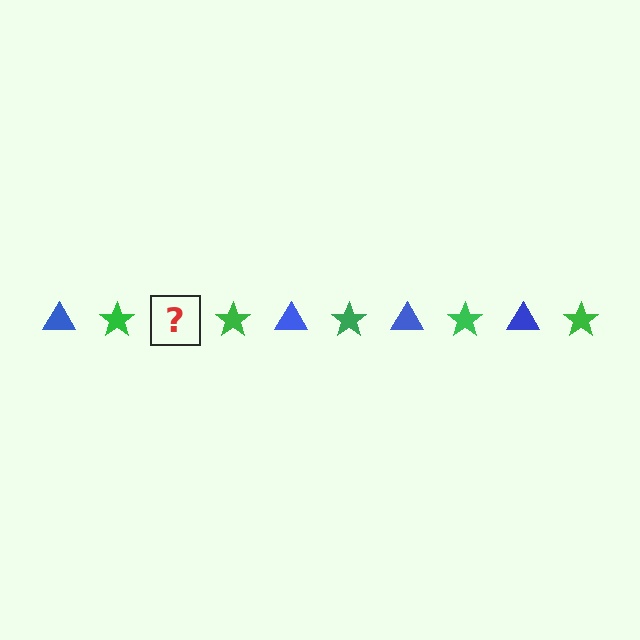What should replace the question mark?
The question mark should be replaced with a blue triangle.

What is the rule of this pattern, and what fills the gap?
The rule is that the pattern alternates between blue triangle and green star. The gap should be filled with a blue triangle.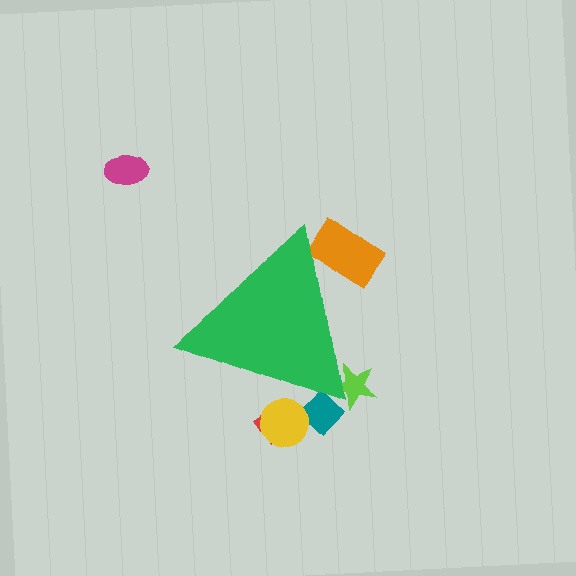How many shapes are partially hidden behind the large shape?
5 shapes are partially hidden.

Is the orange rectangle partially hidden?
Yes, the orange rectangle is partially hidden behind the green triangle.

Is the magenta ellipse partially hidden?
No, the magenta ellipse is fully visible.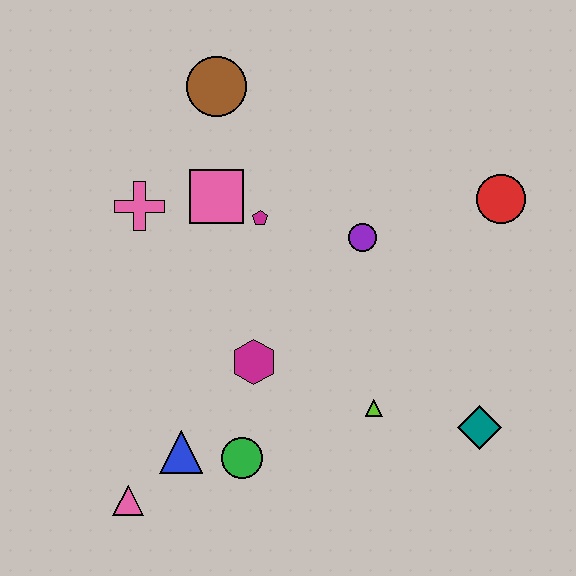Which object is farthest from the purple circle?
The pink triangle is farthest from the purple circle.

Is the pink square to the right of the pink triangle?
Yes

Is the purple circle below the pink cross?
Yes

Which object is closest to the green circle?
The blue triangle is closest to the green circle.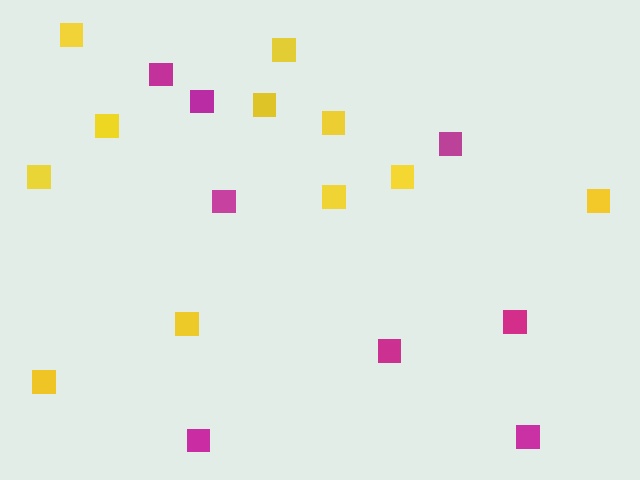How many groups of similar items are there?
There are 2 groups: one group of yellow squares (11) and one group of magenta squares (8).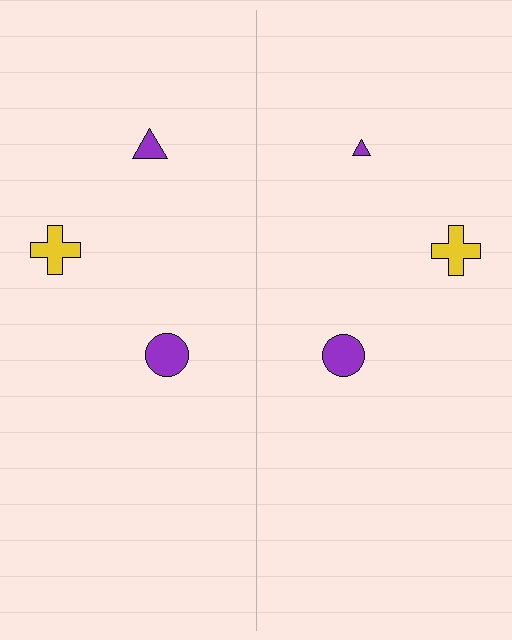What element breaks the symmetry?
The purple triangle on the right side has a different size than its mirror counterpart.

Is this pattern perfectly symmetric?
No, the pattern is not perfectly symmetric. The purple triangle on the right side has a different size than its mirror counterpart.